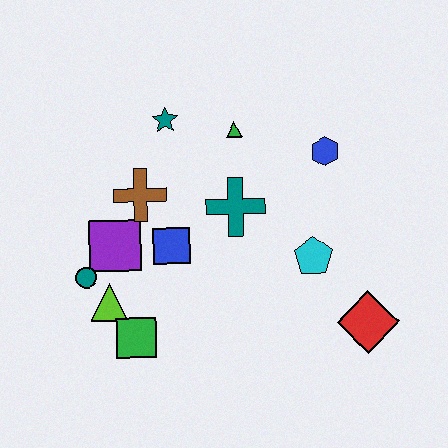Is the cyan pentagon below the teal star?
Yes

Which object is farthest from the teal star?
The red diamond is farthest from the teal star.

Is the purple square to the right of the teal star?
No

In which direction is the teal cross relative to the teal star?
The teal cross is below the teal star.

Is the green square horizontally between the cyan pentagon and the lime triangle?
Yes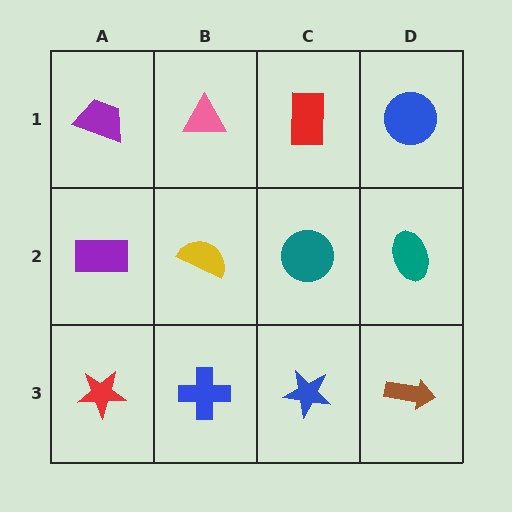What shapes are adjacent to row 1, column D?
A teal ellipse (row 2, column D), a red rectangle (row 1, column C).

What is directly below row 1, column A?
A purple rectangle.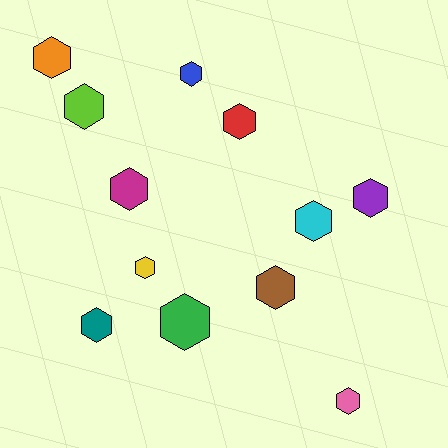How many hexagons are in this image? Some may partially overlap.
There are 12 hexagons.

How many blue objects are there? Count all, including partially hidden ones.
There is 1 blue object.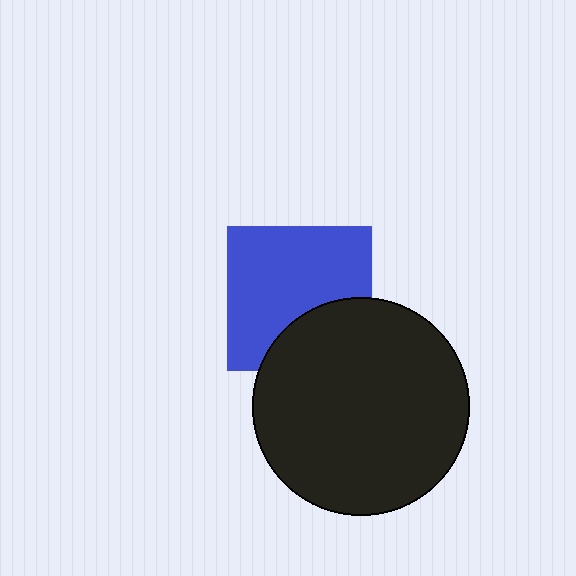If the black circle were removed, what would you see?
You would see the complete blue square.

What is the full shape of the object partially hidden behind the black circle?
The partially hidden object is a blue square.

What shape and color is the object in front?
The object in front is a black circle.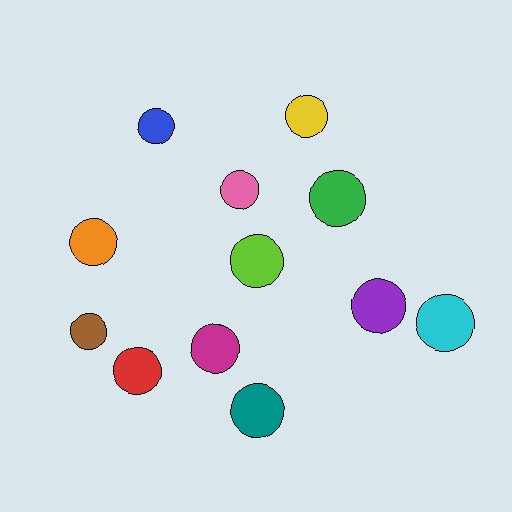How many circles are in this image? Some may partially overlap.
There are 12 circles.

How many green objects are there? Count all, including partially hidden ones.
There is 1 green object.